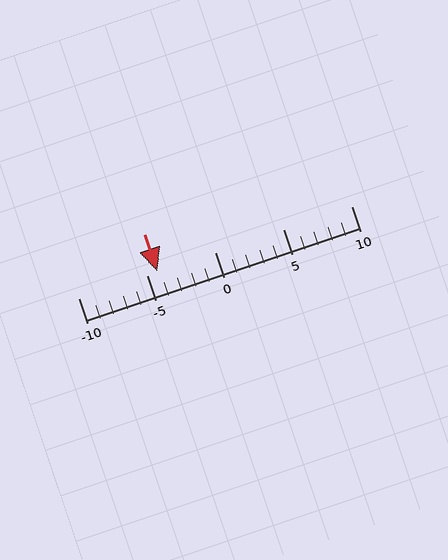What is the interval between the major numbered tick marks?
The major tick marks are spaced 5 units apart.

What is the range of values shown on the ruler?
The ruler shows values from -10 to 10.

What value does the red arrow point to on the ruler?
The red arrow points to approximately -4.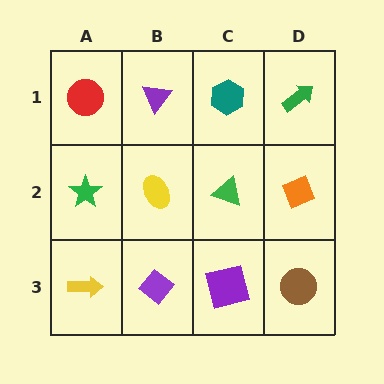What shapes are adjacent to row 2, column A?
A red circle (row 1, column A), a yellow arrow (row 3, column A), a yellow ellipse (row 2, column B).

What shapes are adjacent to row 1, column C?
A green triangle (row 2, column C), a purple triangle (row 1, column B), a green arrow (row 1, column D).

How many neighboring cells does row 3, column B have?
3.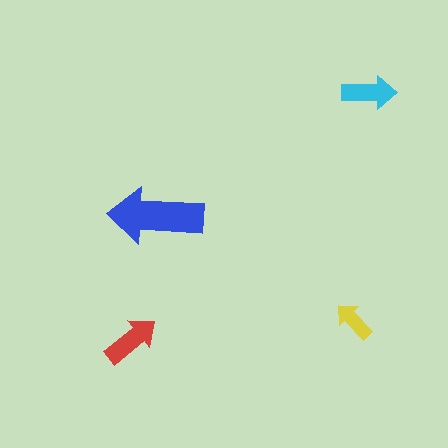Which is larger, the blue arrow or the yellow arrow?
The blue one.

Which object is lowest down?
The red arrow is bottommost.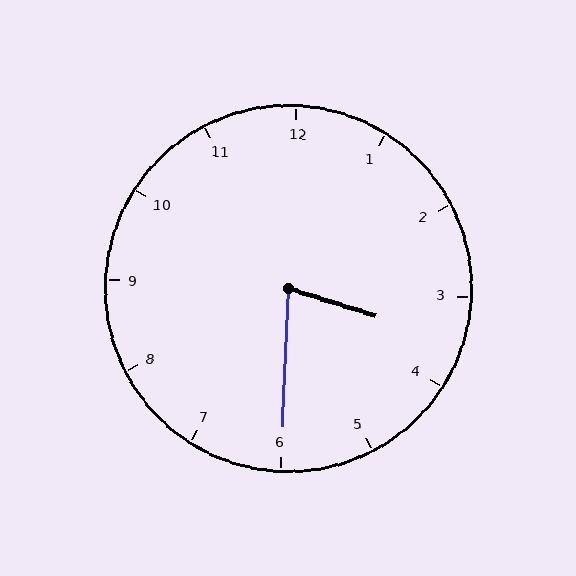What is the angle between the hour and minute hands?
Approximately 75 degrees.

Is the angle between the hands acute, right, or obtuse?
It is acute.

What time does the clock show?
3:30.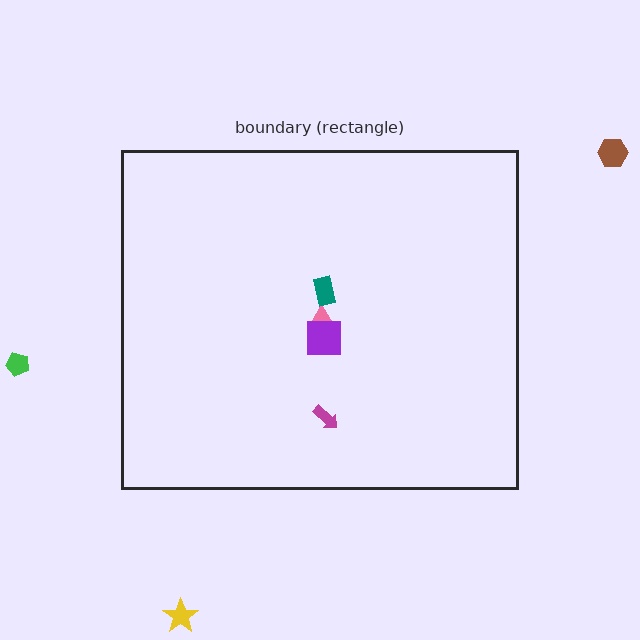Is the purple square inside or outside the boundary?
Inside.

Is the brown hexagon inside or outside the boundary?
Outside.